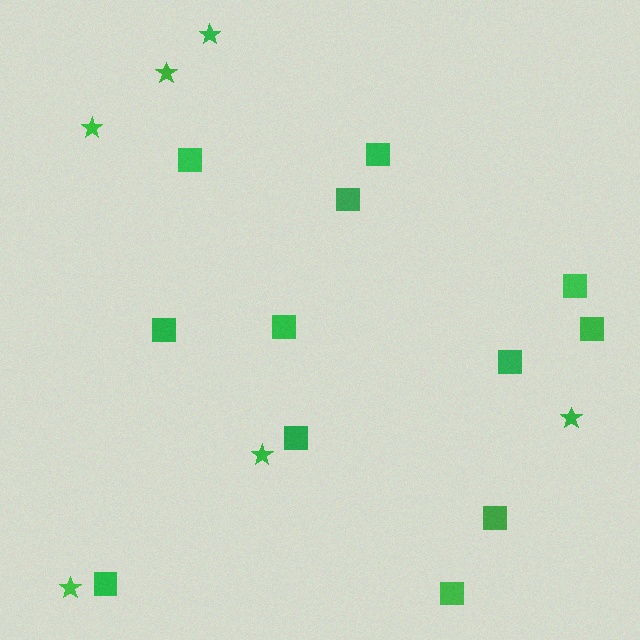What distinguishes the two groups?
There are 2 groups: one group of squares (12) and one group of stars (6).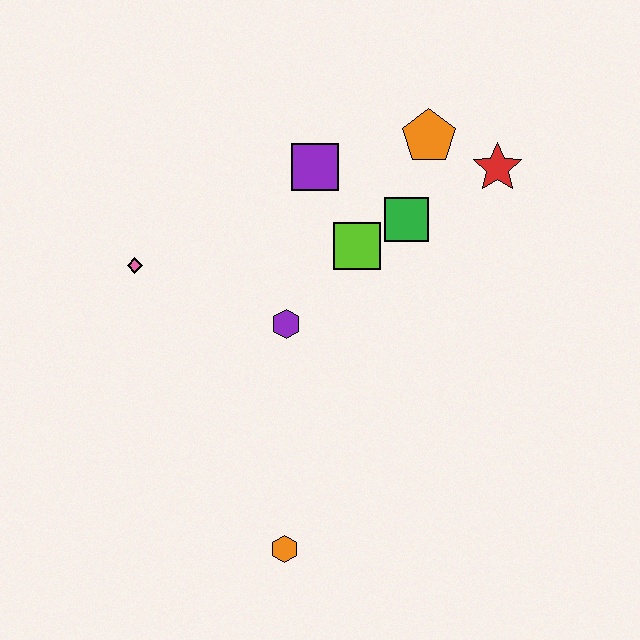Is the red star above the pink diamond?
Yes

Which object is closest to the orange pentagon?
The red star is closest to the orange pentagon.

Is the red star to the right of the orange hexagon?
Yes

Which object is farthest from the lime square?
The orange hexagon is farthest from the lime square.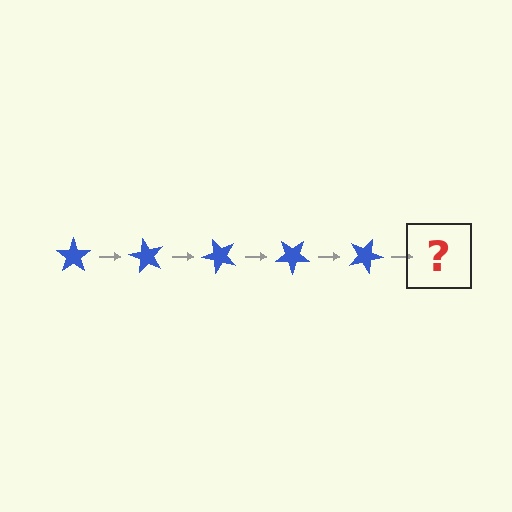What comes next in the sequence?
The next element should be a blue star rotated 300 degrees.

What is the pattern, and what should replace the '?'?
The pattern is that the star rotates 60 degrees each step. The '?' should be a blue star rotated 300 degrees.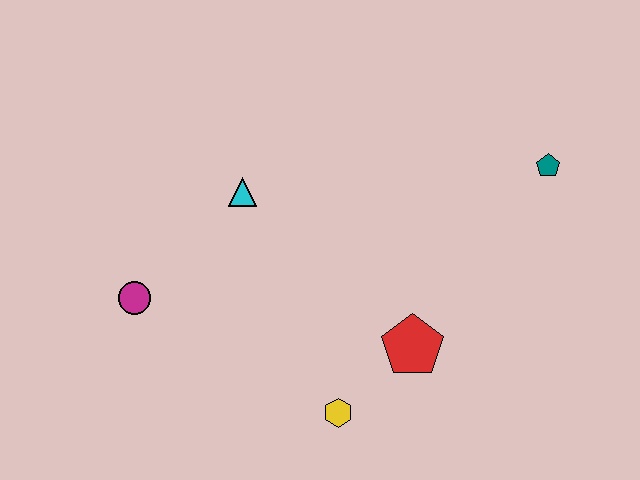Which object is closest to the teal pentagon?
The red pentagon is closest to the teal pentagon.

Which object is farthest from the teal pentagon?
The magenta circle is farthest from the teal pentagon.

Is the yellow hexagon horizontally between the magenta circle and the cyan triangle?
No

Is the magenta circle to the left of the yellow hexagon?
Yes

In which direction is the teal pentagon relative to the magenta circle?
The teal pentagon is to the right of the magenta circle.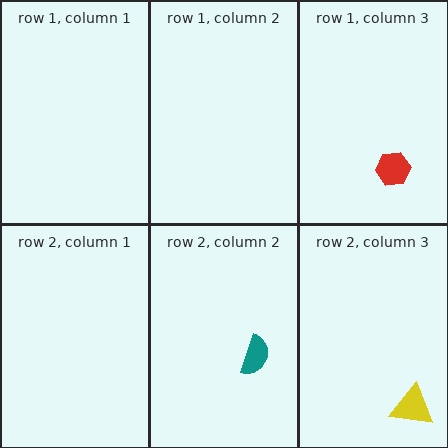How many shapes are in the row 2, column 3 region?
1.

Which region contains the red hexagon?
The row 1, column 3 region.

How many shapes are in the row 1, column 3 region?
1.